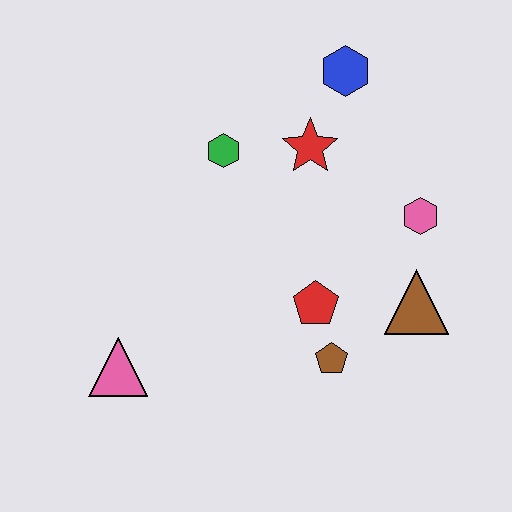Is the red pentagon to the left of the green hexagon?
No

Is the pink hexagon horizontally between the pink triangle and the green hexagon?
No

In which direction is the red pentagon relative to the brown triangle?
The red pentagon is to the left of the brown triangle.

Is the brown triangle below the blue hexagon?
Yes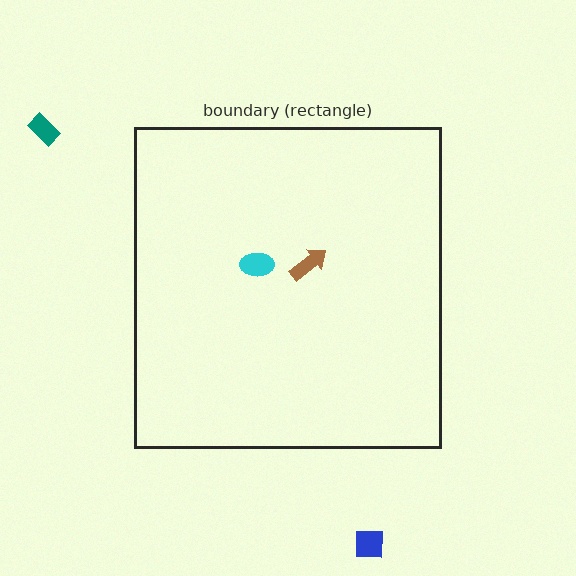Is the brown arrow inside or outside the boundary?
Inside.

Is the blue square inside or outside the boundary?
Outside.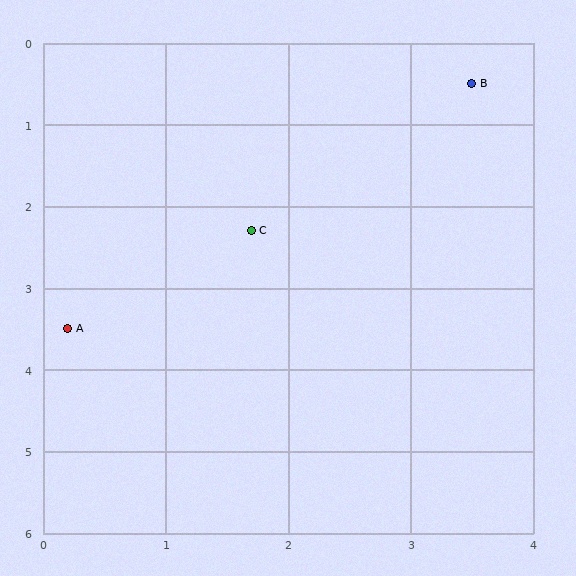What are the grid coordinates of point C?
Point C is at approximately (1.7, 2.3).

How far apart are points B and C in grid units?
Points B and C are about 2.5 grid units apart.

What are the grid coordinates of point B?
Point B is at approximately (3.5, 0.5).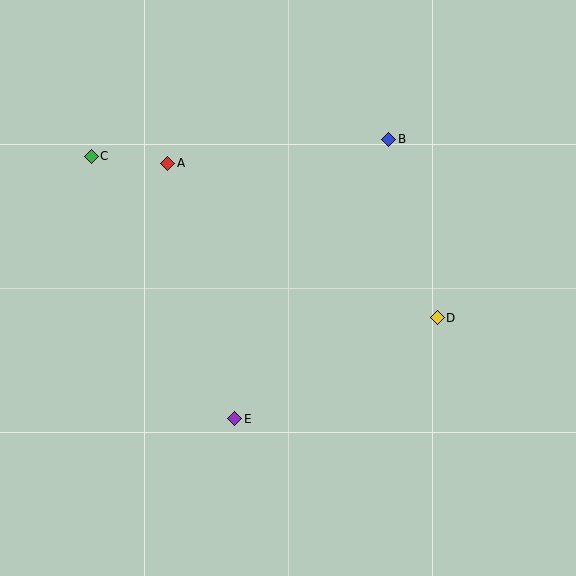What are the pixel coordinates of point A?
Point A is at (168, 163).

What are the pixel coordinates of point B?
Point B is at (389, 139).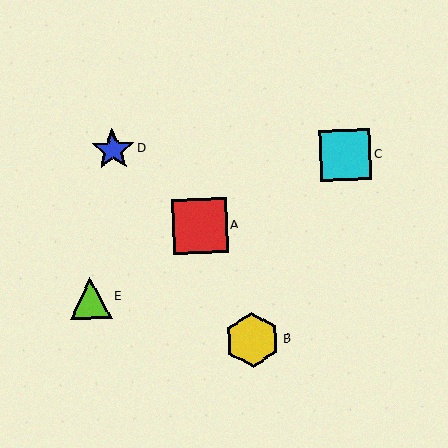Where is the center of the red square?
The center of the red square is at (200, 226).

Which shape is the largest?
The yellow hexagon (labeled B) is the largest.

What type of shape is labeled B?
Shape B is a yellow hexagon.